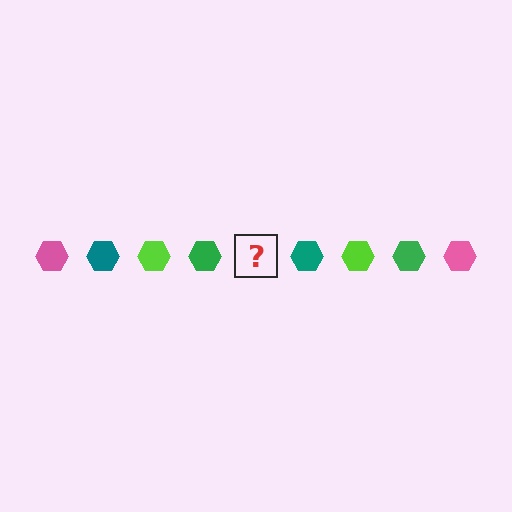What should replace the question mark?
The question mark should be replaced with a pink hexagon.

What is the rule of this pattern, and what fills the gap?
The rule is that the pattern cycles through pink, teal, lime, green hexagons. The gap should be filled with a pink hexagon.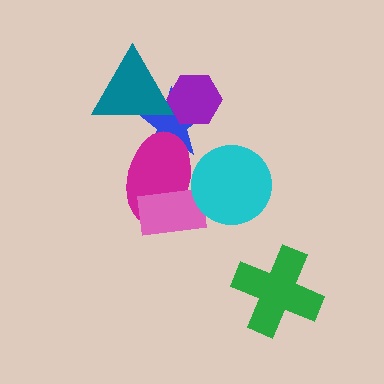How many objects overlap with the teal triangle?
2 objects overlap with the teal triangle.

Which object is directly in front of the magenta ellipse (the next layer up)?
The pink rectangle is directly in front of the magenta ellipse.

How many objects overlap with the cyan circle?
1 object overlaps with the cyan circle.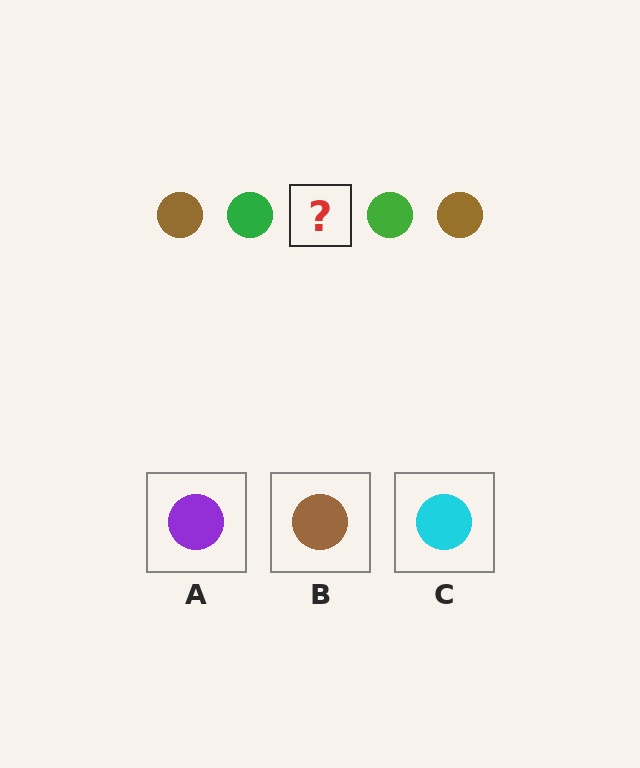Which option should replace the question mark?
Option B.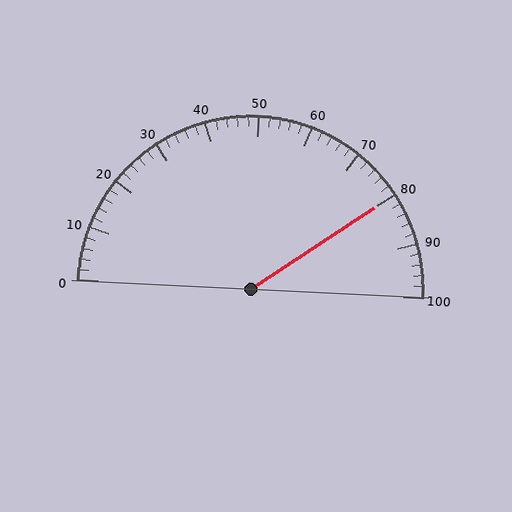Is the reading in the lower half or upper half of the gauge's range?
The reading is in the upper half of the range (0 to 100).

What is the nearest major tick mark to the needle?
The nearest major tick mark is 80.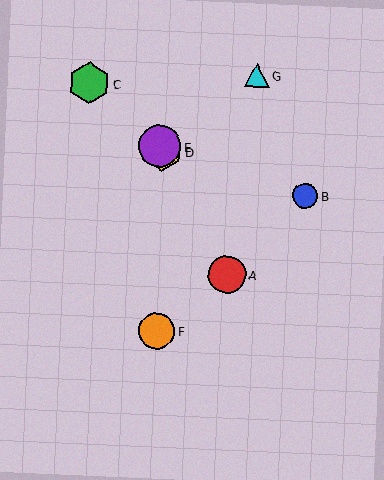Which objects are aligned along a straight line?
Objects A, D, E are aligned along a straight line.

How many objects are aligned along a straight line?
3 objects (A, D, E) are aligned along a straight line.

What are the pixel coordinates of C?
Object C is at (89, 83).